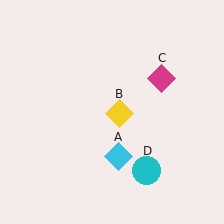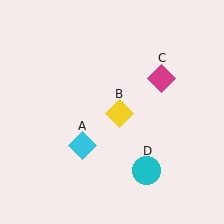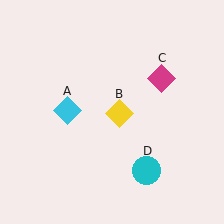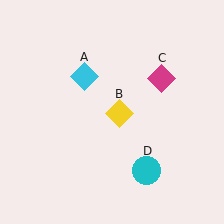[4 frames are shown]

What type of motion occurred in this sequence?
The cyan diamond (object A) rotated clockwise around the center of the scene.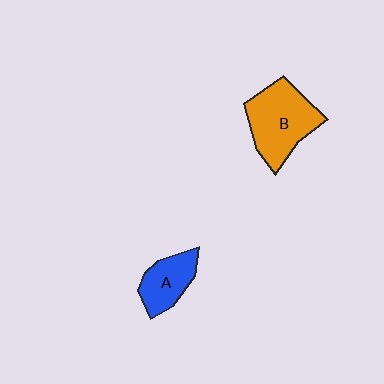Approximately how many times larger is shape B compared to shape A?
Approximately 1.7 times.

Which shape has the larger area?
Shape B (orange).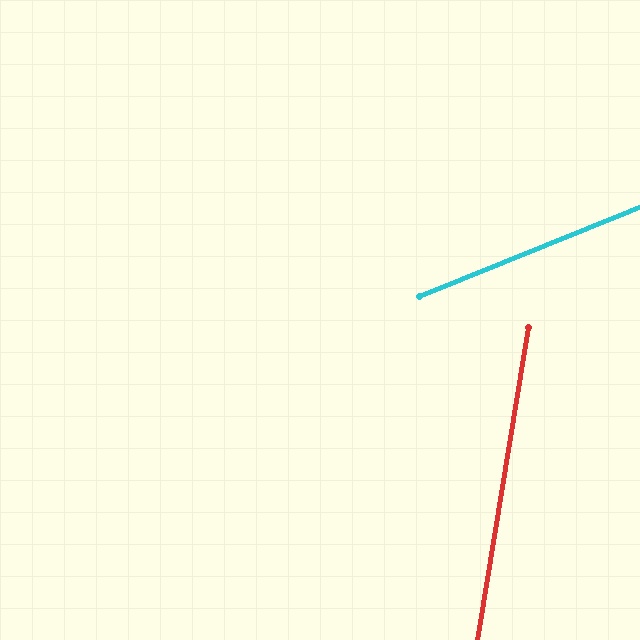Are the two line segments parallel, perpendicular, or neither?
Neither parallel nor perpendicular — they differ by about 59°.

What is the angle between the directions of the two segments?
Approximately 59 degrees.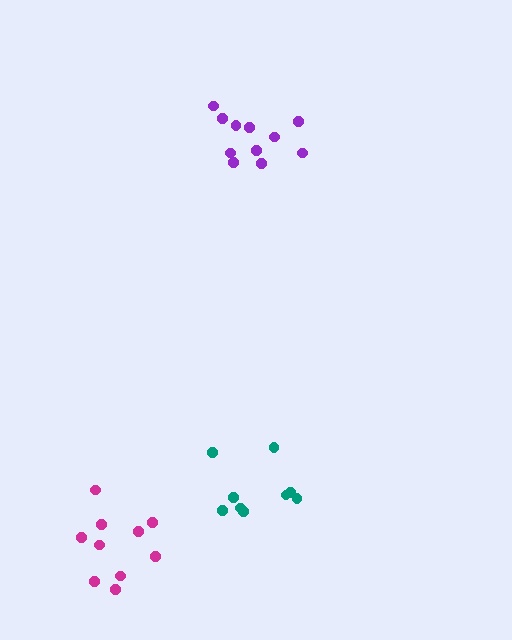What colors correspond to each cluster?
The clusters are colored: purple, teal, magenta.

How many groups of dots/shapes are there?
There are 3 groups.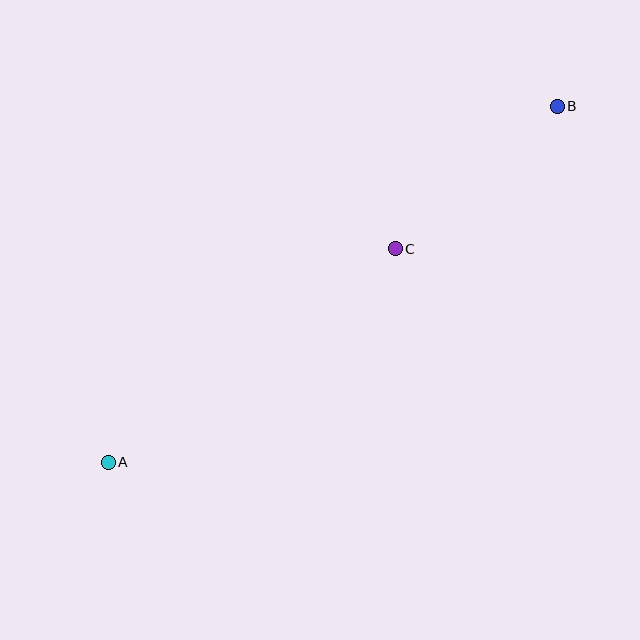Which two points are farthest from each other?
Points A and B are farthest from each other.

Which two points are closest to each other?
Points B and C are closest to each other.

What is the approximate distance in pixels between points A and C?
The distance between A and C is approximately 358 pixels.